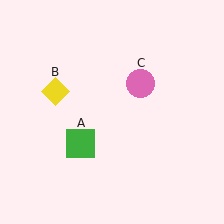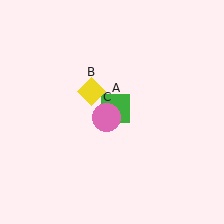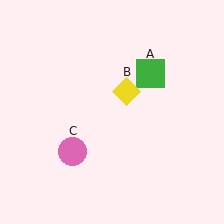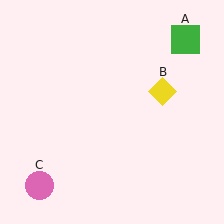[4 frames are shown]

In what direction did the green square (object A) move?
The green square (object A) moved up and to the right.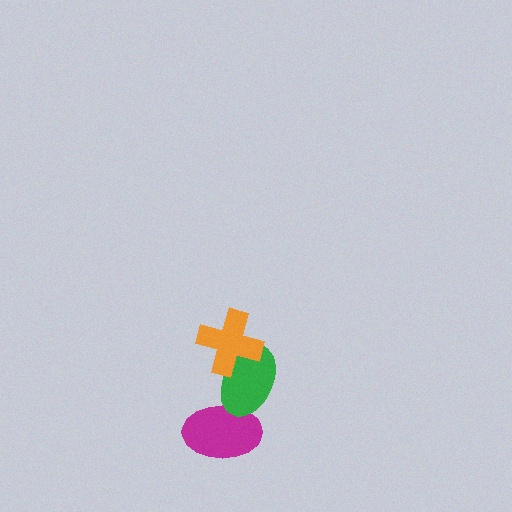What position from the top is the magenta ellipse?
The magenta ellipse is 3rd from the top.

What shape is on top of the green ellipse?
The orange cross is on top of the green ellipse.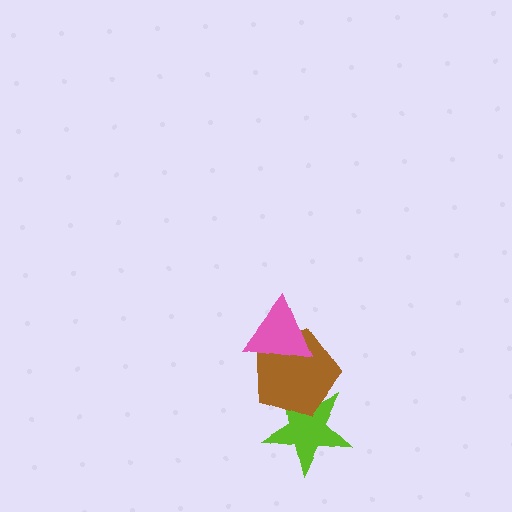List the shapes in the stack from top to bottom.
From top to bottom: the pink triangle, the brown pentagon, the lime star.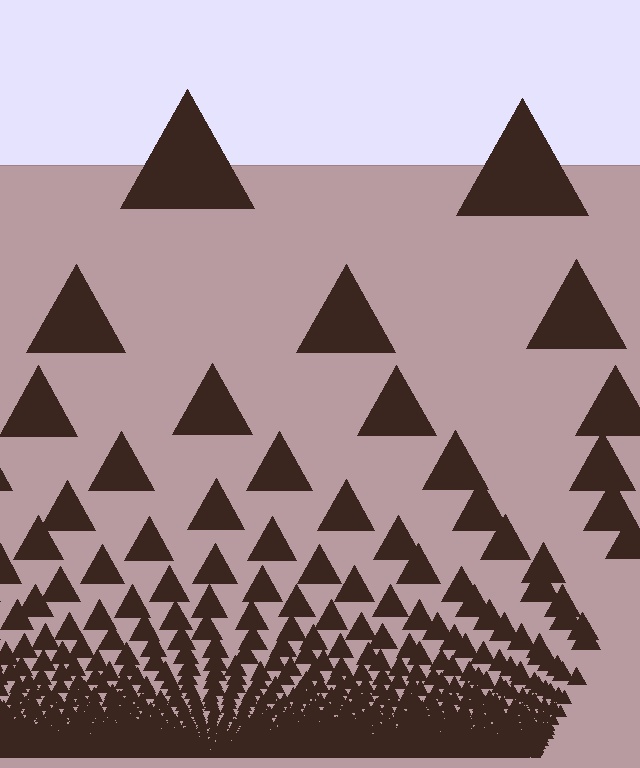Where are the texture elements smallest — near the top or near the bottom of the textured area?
Near the bottom.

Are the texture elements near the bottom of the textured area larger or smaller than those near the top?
Smaller. The gradient is inverted — elements near the bottom are smaller and denser.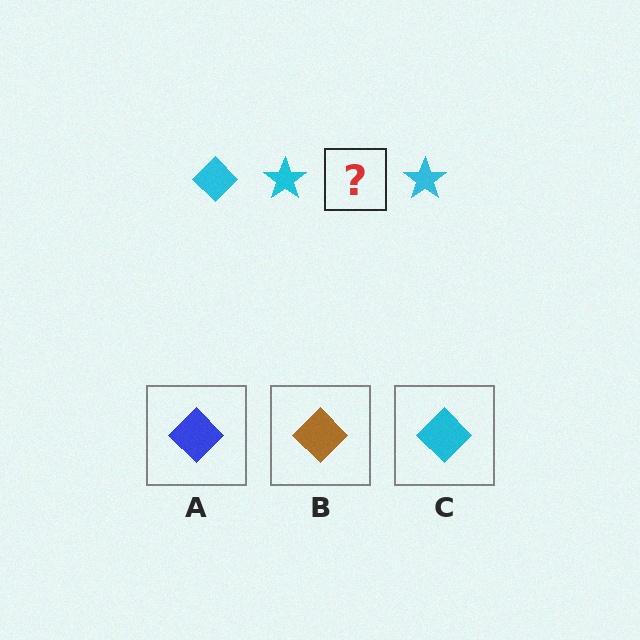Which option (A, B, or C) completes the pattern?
C.